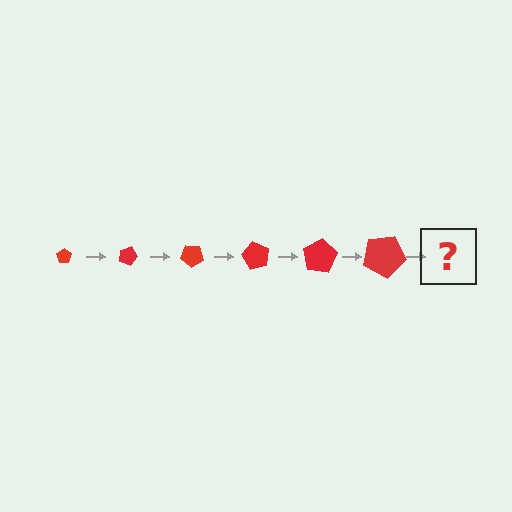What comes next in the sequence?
The next element should be a pentagon, larger than the previous one and rotated 120 degrees from the start.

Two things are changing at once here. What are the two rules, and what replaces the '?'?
The two rules are that the pentagon grows larger each step and it rotates 20 degrees each step. The '?' should be a pentagon, larger than the previous one and rotated 120 degrees from the start.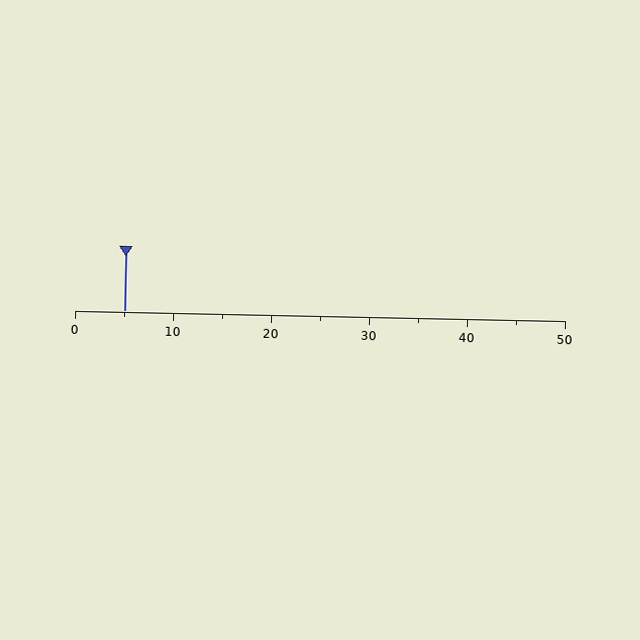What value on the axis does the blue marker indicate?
The marker indicates approximately 5.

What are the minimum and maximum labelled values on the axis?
The axis runs from 0 to 50.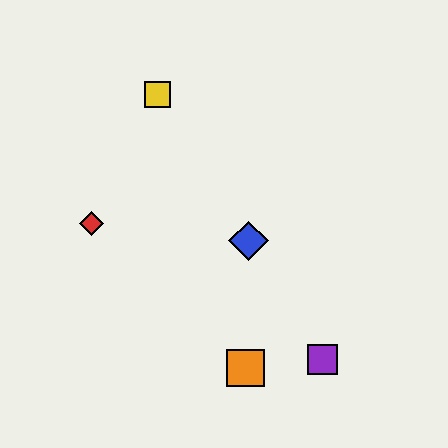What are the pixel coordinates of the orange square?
The orange square is at (246, 368).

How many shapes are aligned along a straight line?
4 shapes (the blue diamond, the green diamond, the yellow square, the purple square) are aligned along a straight line.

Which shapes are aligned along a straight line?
The blue diamond, the green diamond, the yellow square, the purple square are aligned along a straight line.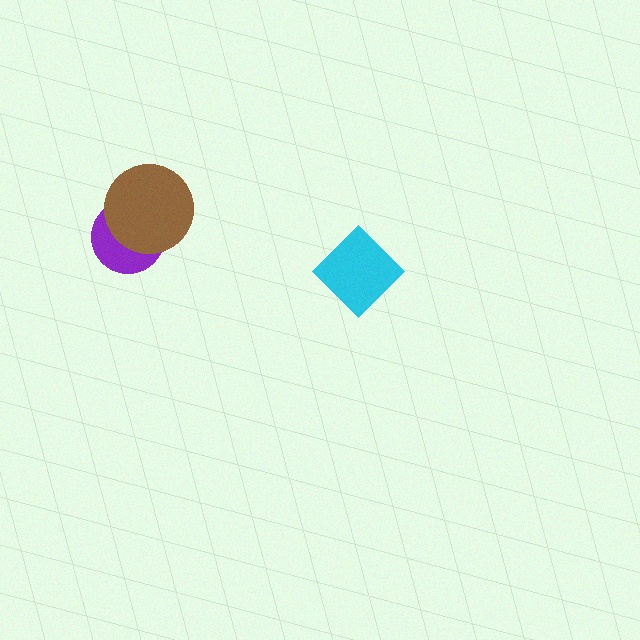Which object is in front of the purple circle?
The brown circle is in front of the purple circle.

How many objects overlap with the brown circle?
1 object overlaps with the brown circle.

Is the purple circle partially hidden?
Yes, it is partially covered by another shape.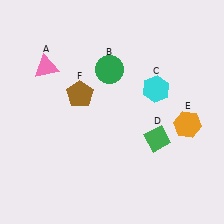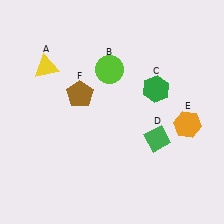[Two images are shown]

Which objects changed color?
A changed from pink to yellow. B changed from green to lime. C changed from cyan to green.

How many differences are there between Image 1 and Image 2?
There are 3 differences between the two images.